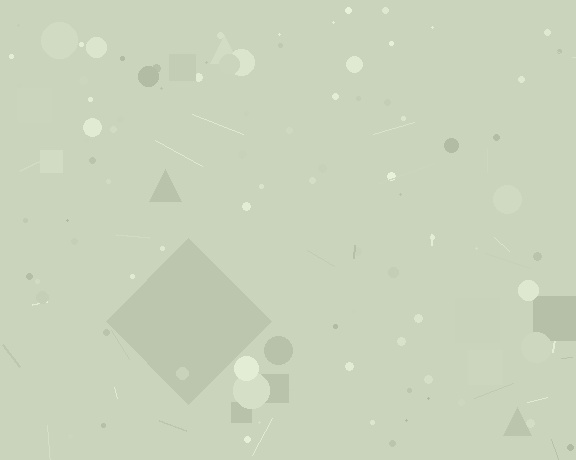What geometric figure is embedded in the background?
A diamond is embedded in the background.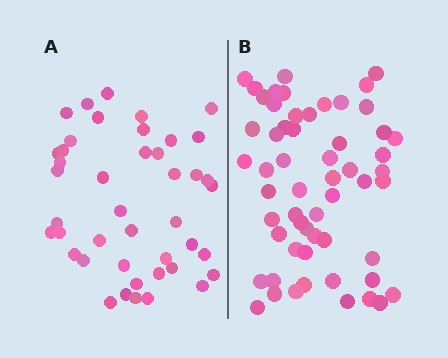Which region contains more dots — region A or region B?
Region B (the right region) has more dots.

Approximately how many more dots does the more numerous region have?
Region B has approximately 15 more dots than region A.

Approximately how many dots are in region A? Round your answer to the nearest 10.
About 40 dots. (The exact count is 43, which rounds to 40.)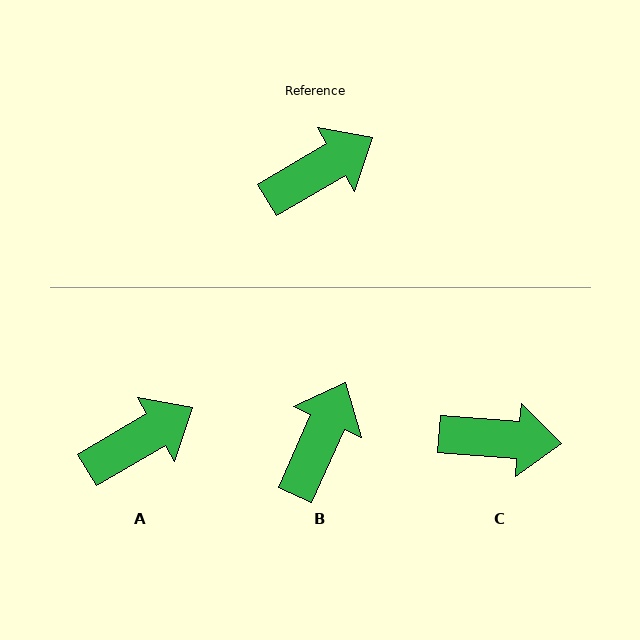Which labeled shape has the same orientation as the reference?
A.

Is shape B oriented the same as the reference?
No, it is off by about 35 degrees.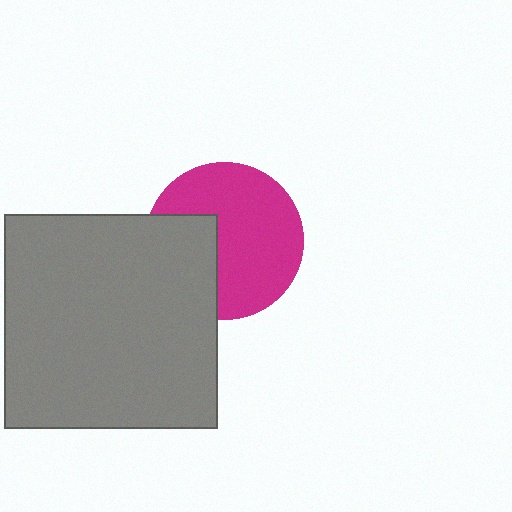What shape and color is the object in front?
The object in front is a gray square.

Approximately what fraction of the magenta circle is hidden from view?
Roughly 32% of the magenta circle is hidden behind the gray square.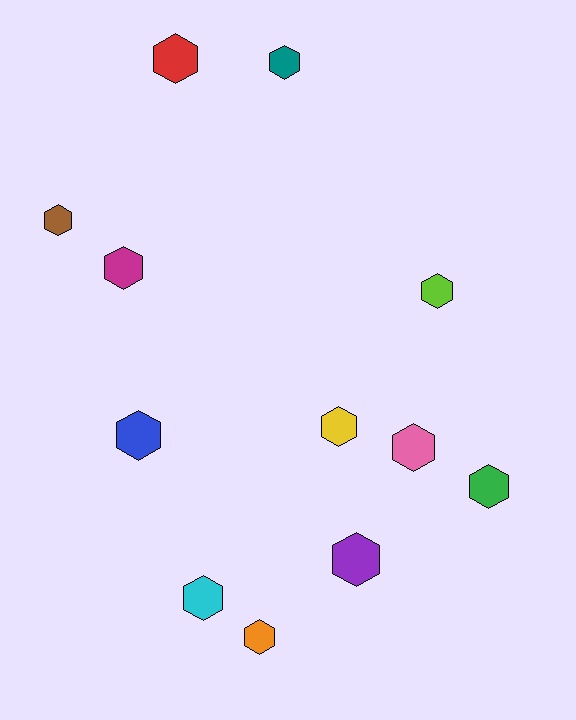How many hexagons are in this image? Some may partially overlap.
There are 12 hexagons.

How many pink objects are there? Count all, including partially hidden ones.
There is 1 pink object.